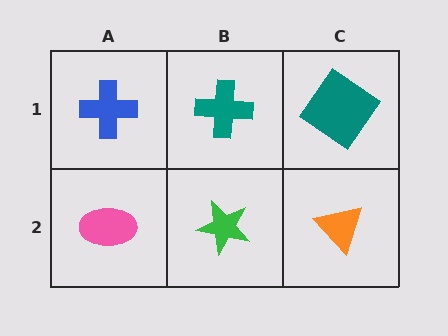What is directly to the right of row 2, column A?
A green star.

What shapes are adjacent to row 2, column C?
A teal diamond (row 1, column C), a green star (row 2, column B).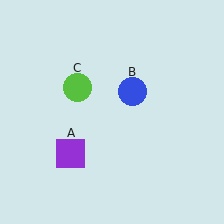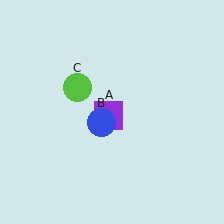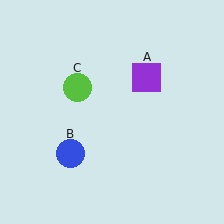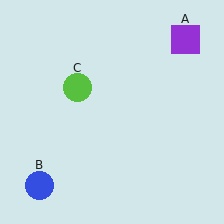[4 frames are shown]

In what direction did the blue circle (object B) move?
The blue circle (object B) moved down and to the left.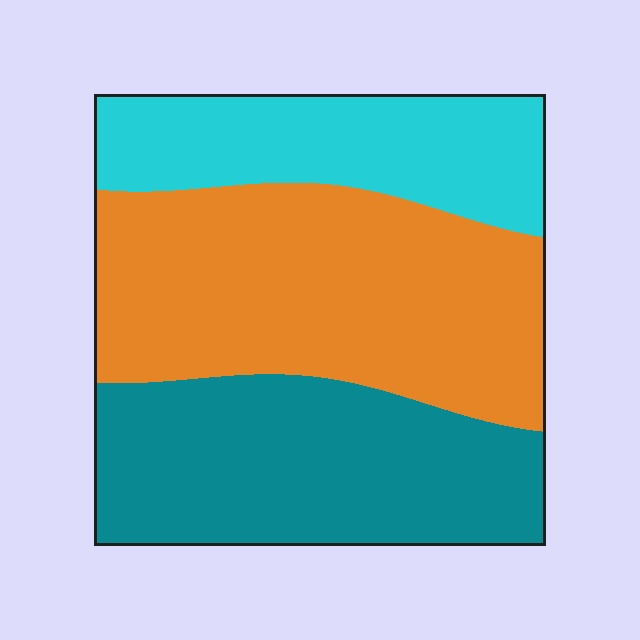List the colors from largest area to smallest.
From largest to smallest: orange, teal, cyan.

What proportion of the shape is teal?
Teal takes up about one third (1/3) of the shape.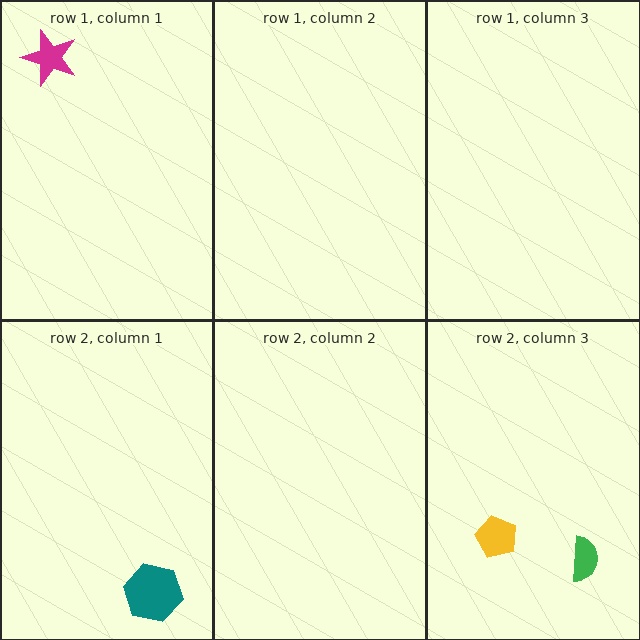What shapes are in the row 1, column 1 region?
The magenta star.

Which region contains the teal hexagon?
The row 2, column 1 region.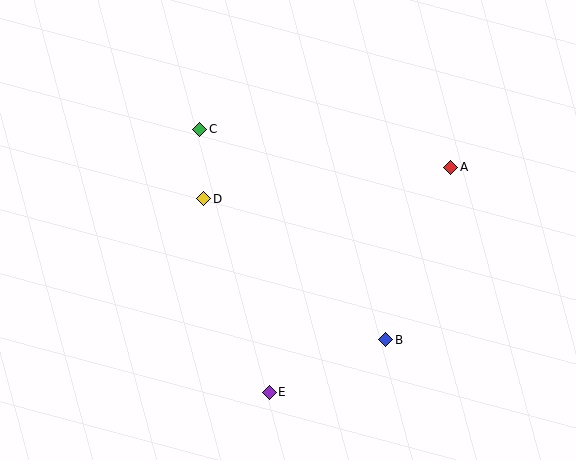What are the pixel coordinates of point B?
Point B is at (385, 340).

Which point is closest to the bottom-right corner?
Point B is closest to the bottom-right corner.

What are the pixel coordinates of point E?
Point E is at (269, 392).